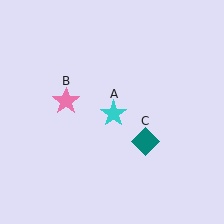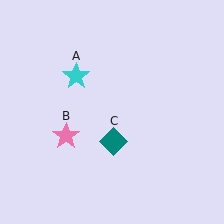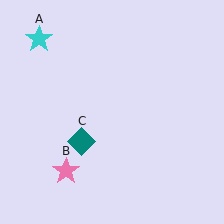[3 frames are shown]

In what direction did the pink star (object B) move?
The pink star (object B) moved down.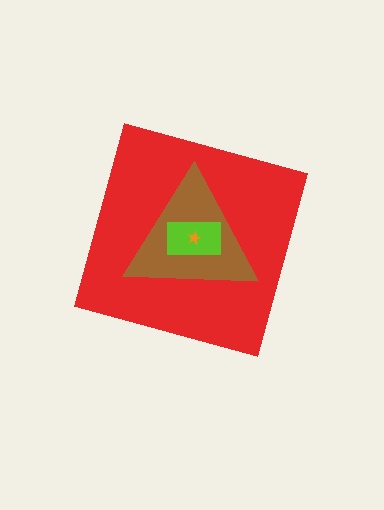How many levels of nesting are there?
4.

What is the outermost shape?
The red diamond.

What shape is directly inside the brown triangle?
The lime rectangle.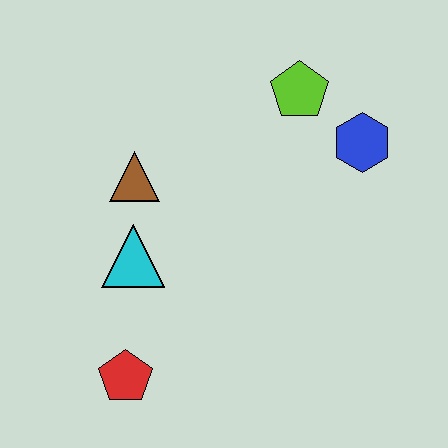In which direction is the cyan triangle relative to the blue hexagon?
The cyan triangle is to the left of the blue hexagon.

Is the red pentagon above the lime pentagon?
No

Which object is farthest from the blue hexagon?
The red pentagon is farthest from the blue hexagon.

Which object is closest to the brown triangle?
The cyan triangle is closest to the brown triangle.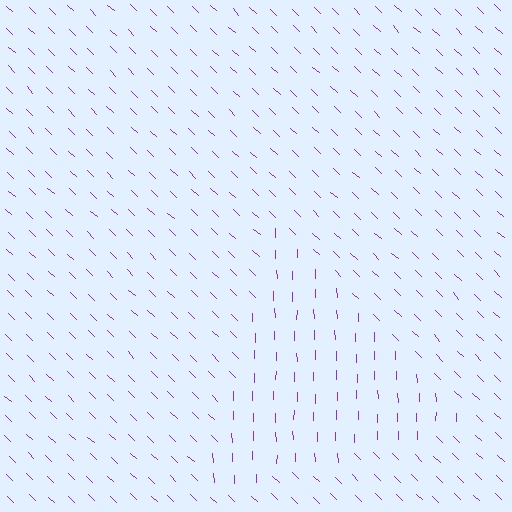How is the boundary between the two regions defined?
The boundary is defined purely by a change in line orientation (approximately 45 degrees difference). All lines are the same color and thickness.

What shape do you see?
I see a triangle.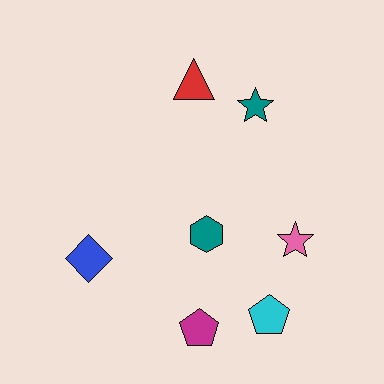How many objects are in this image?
There are 7 objects.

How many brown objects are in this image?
There are no brown objects.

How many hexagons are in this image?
There is 1 hexagon.